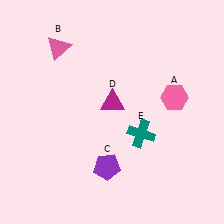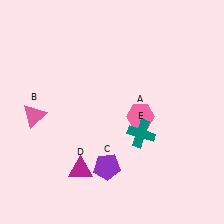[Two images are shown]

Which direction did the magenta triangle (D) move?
The magenta triangle (D) moved down.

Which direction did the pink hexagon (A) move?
The pink hexagon (A) moved left.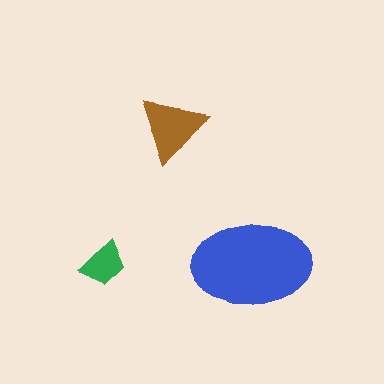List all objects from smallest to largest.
The green trapezoid, the brown triangle, the blue ellipse.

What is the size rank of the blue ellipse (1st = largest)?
1st.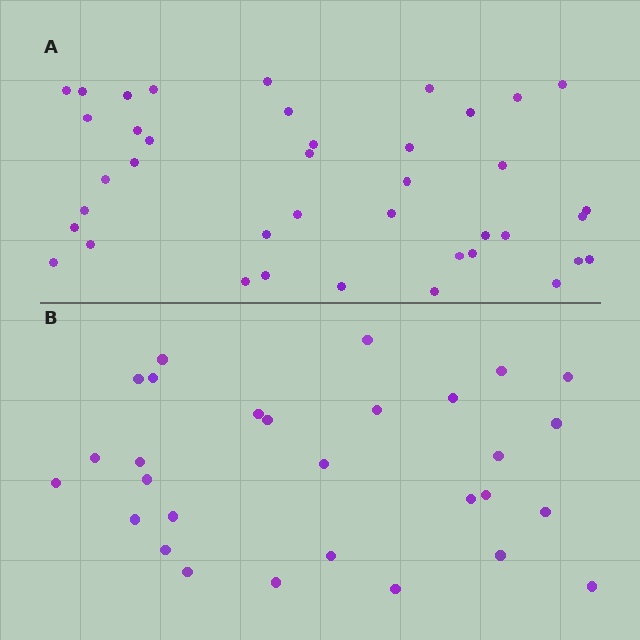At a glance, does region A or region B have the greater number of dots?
Region A (the top region) has more dots.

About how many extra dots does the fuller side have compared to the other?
Region A has roughly 12 or so more dots than region B.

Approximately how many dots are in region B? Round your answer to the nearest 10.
About 30 dots. (The exact count is 29, which rounds to 30.)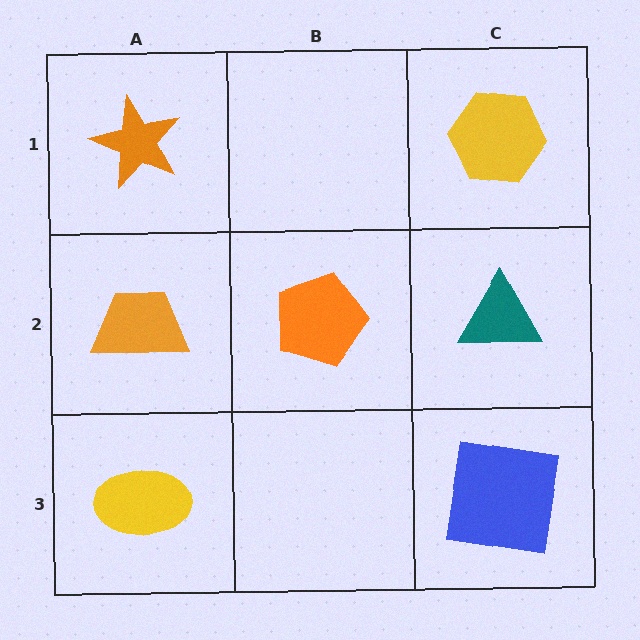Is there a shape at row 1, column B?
No, that cell is empty.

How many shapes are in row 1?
2 shapes.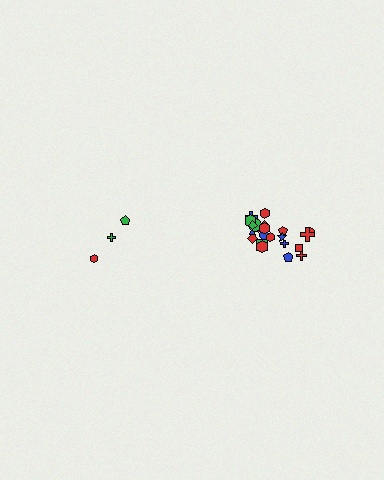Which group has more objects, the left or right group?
The right group.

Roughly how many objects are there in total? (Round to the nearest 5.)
Roughly 25 objects in total.